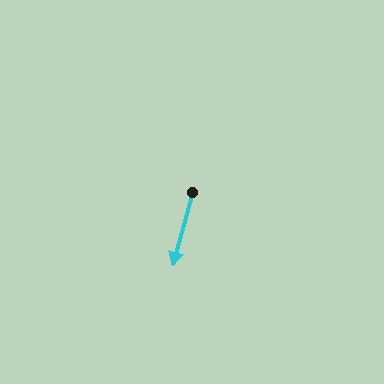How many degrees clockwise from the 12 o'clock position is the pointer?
Approximately 195 degrees.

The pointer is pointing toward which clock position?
Roughly 6 o'clock.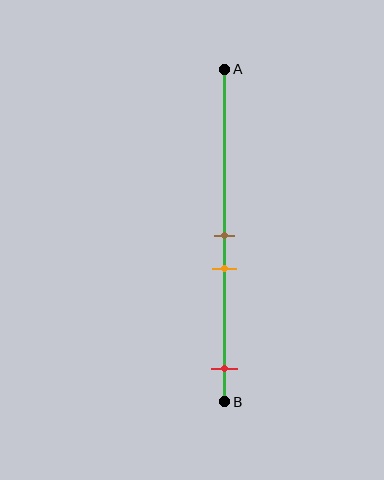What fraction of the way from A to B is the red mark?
The red mark is approximately 90% (0.9) of the way from A to B.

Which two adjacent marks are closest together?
The brown and orange marks are the closest adjacent pair.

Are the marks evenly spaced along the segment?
No, the marks are not evenly spaced.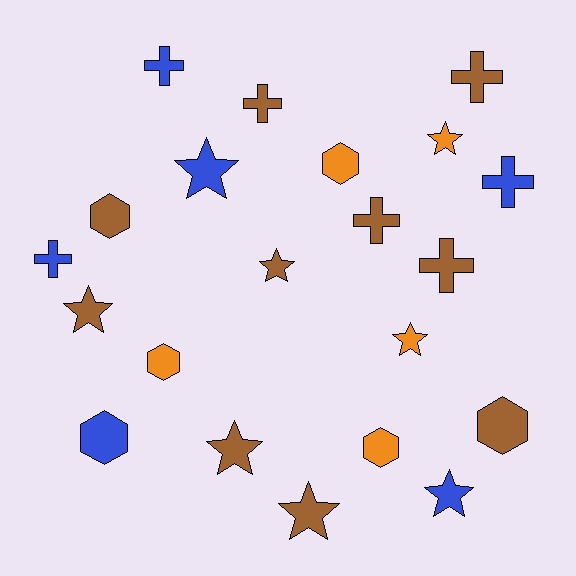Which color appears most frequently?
Brown, with 10 objects.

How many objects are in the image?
There are 21 objects.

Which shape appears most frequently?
Star, with 8 objects.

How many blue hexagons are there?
There is 1 blue hexagon.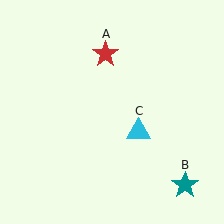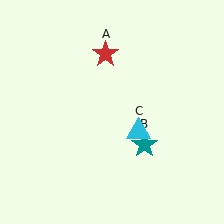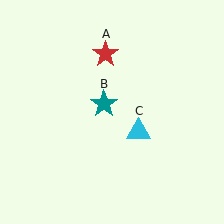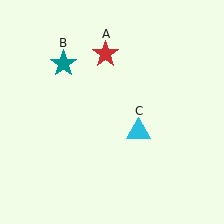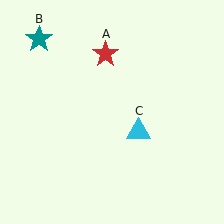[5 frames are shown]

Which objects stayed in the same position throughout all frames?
Red star (object A) and cyan triangle (object C) remained stationary.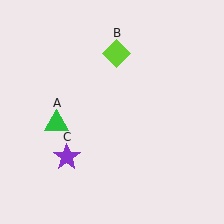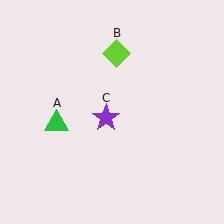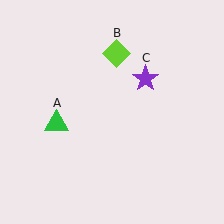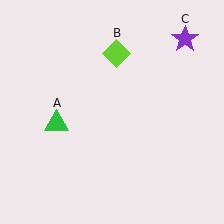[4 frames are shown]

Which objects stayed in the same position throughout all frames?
Green triangle (object A) and lime diamond (object B) remained stationary.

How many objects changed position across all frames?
1 object changed position: purple star (object C).